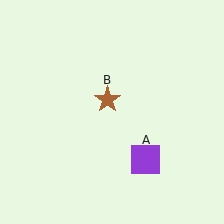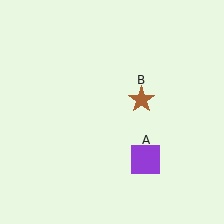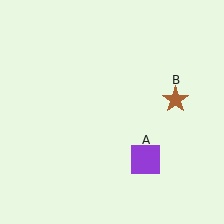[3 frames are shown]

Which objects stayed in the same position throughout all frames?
Purple square (object A) remained stationary.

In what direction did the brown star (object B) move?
The brown star (object B) moved right.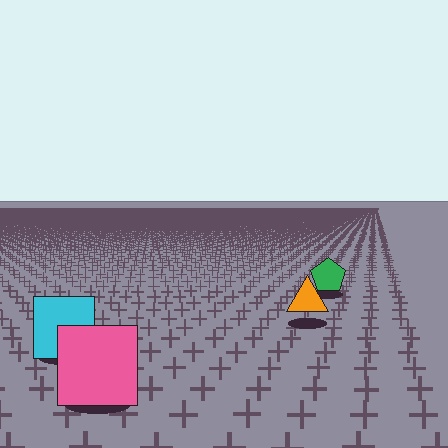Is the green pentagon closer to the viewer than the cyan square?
No. The cyan square is closer — you can tell from the texture gradient: the ground texture is coarser near it.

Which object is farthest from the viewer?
The green pentagon is farthest from the viewer. It appears smaller and the ground texture around it is denser.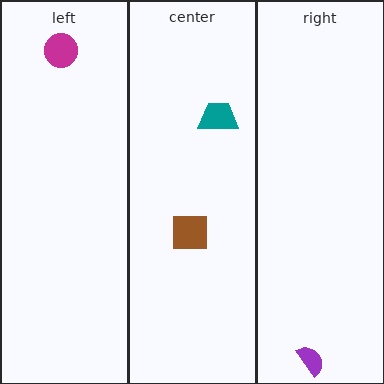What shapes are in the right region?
The purple semicircle.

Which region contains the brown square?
The center region.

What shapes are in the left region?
The magenta circle.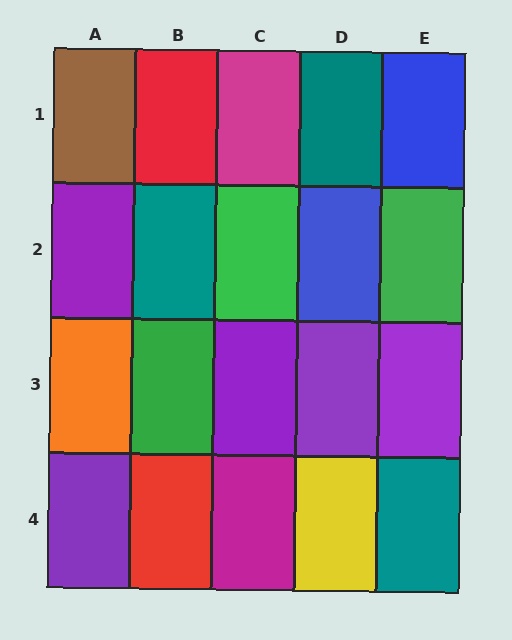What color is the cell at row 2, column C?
Green.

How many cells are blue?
2 cells are blue.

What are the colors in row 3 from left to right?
Orange, green, purple, purple, purple.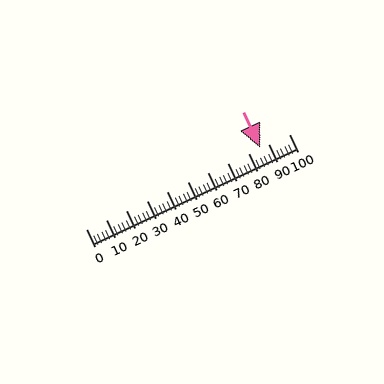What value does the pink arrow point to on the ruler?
The pink arrow points to approximately 86.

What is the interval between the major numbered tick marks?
The major tick marks are spaced 10 units apart.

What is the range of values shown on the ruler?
The ruler shows values from 0 to 100.